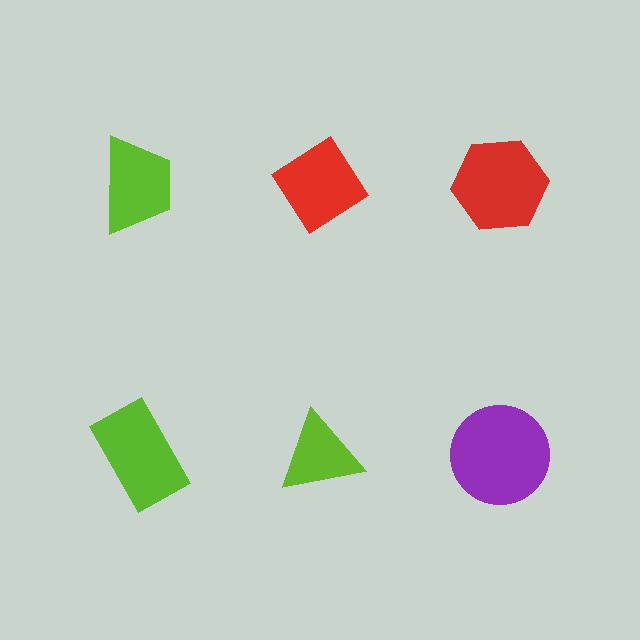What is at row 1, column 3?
A red hexagon.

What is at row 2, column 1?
A lime rectangle.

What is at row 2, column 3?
A purple circle.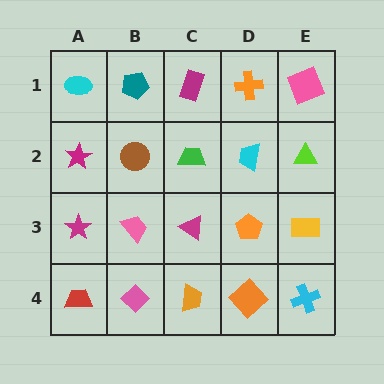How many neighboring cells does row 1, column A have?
2.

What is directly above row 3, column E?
A lime triangle.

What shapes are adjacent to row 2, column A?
A cyan ellipse (row 1, column A), a magenta star (row 3, column A), a brown circle (row 2, column B).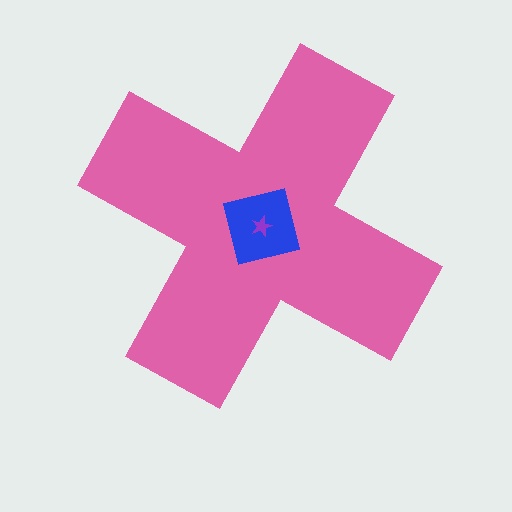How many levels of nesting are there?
3.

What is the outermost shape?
The pink cross.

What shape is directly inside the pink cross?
The blue square.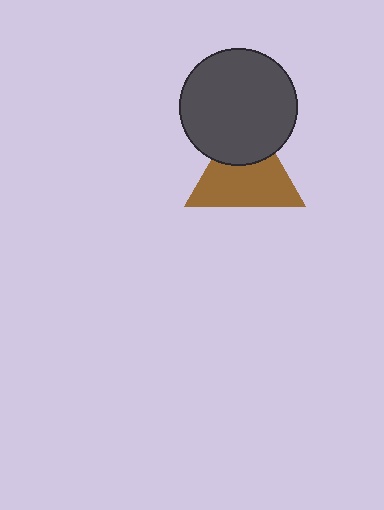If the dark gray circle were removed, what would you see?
You would see the complete brown triangle.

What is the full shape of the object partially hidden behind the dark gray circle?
The partially hidden object is a brown triangle.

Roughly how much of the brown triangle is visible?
Most of it is visible (roughly 67%).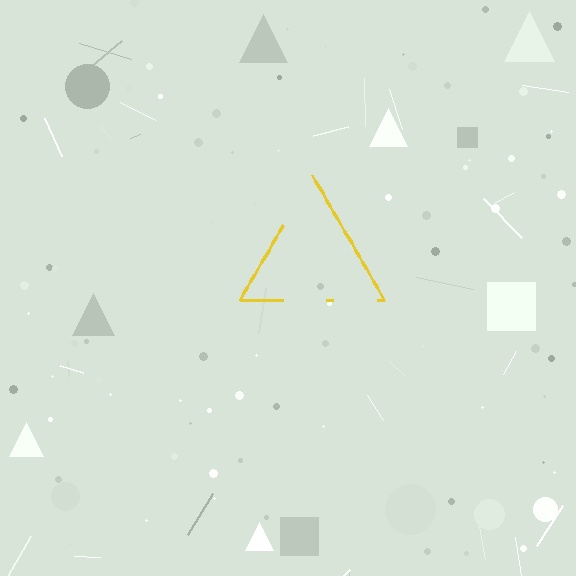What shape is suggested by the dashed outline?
The dashed outline suggests a triangle.